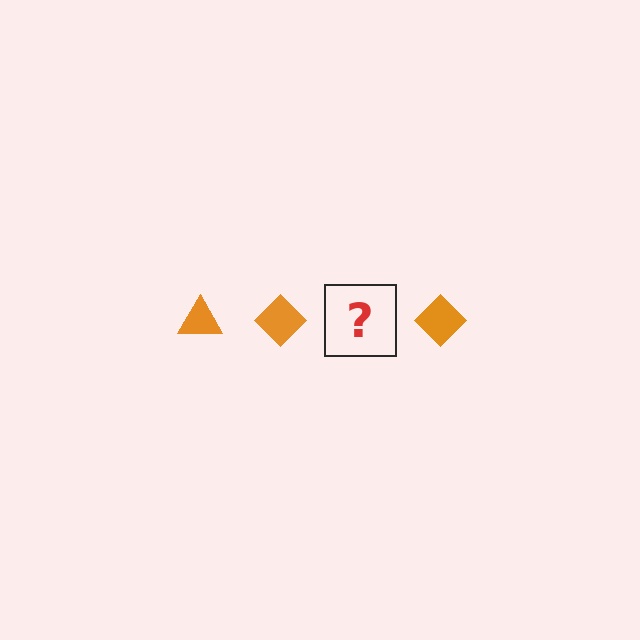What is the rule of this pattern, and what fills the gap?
The rule is that the pattern cycles through triangle, diamond shapes in orange. The gap should be filled with an orange triangle.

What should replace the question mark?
The question mark should be replaced with an orange triangle.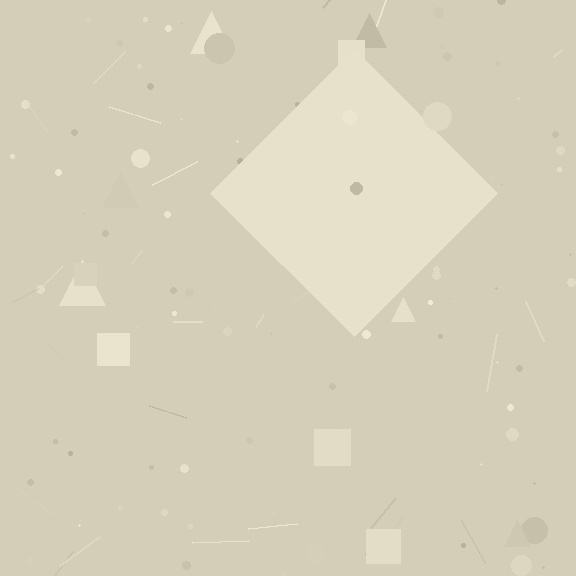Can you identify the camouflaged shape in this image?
The camouflaged shape is a diamond.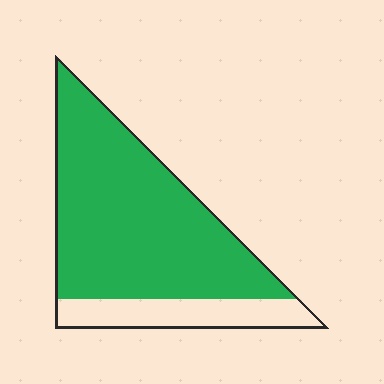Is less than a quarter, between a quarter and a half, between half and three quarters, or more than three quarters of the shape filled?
More than three quarters.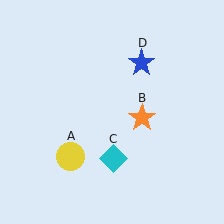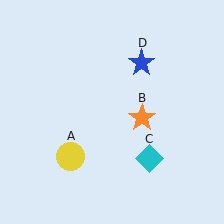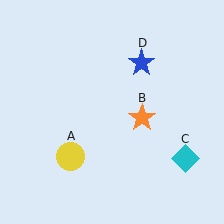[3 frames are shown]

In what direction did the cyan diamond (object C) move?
The cyan diamond (object C) moved right.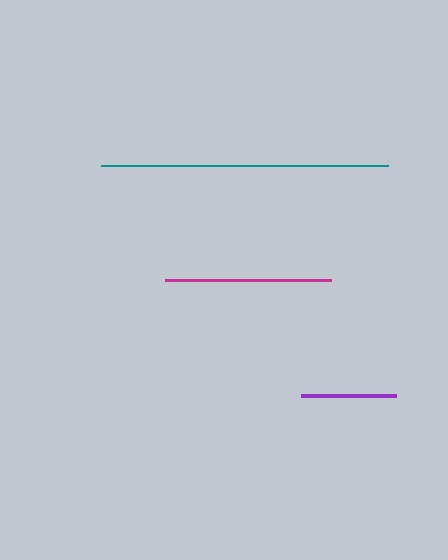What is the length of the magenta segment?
The magenta segment is approximately 166 pixels long.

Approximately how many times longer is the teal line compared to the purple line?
The teal line is approximately 3.0 times the length of the purple line.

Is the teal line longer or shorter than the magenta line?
The teal line is longer than the magenta line.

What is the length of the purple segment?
The purple segment is approximately 95 pixels long.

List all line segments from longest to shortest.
From longest to shortest: teal, magenta, purple.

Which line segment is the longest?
The teal line is the longest at approximately 287 pixels.